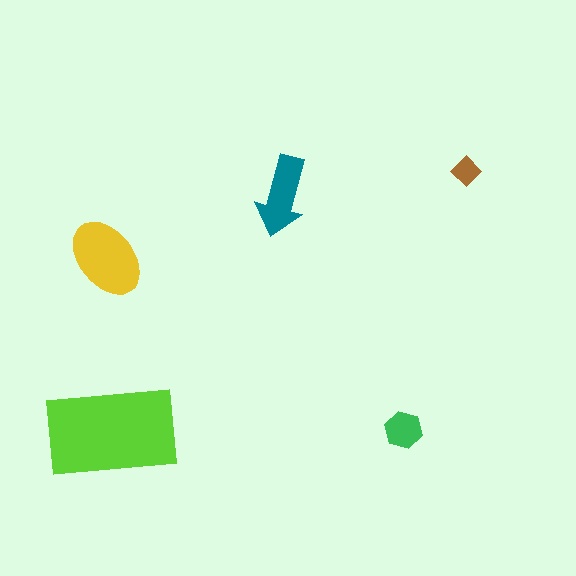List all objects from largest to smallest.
The lime rectangle, the yellow ellipse, the teal arrow, the green hexagon, the brown diamond.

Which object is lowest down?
The lime rectangle is bottommost.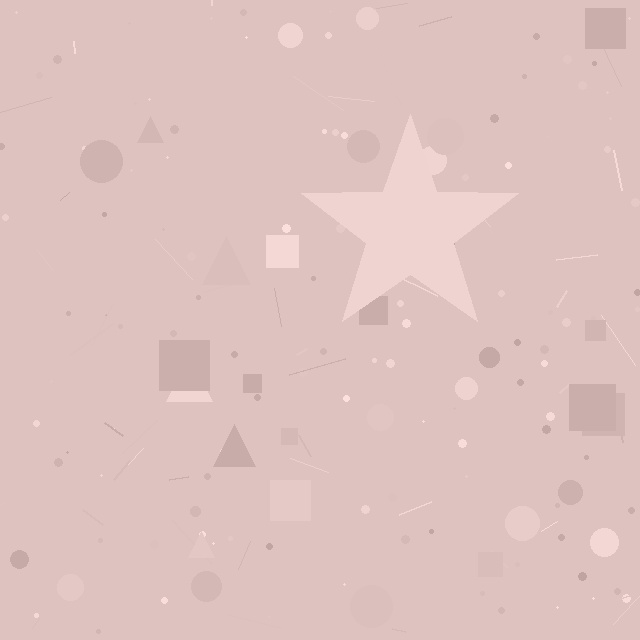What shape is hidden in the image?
A star is hidden in the image.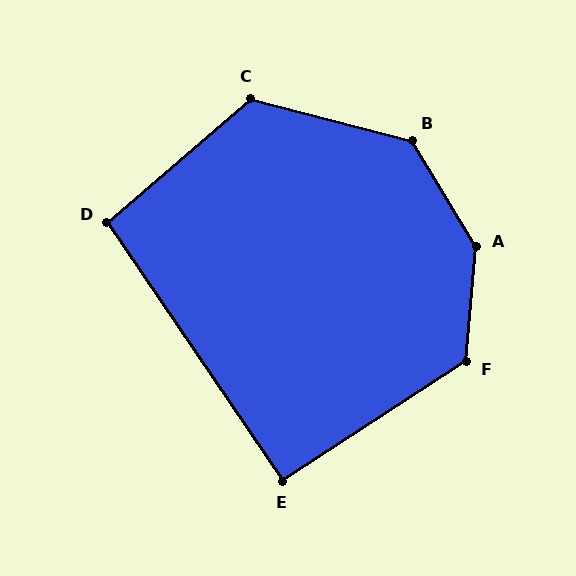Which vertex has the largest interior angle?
A, at approximately 144 degrees.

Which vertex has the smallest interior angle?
E, at approximately 91 degrees.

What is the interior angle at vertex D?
Approximately 97 degrees (obtuse).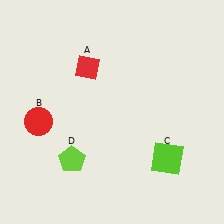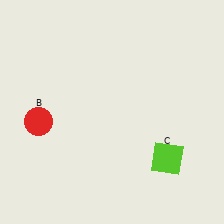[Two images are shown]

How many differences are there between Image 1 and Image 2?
There are 2 differences between the two images.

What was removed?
The lime pentagon (D), the red diamond (A) were removed in Image 2.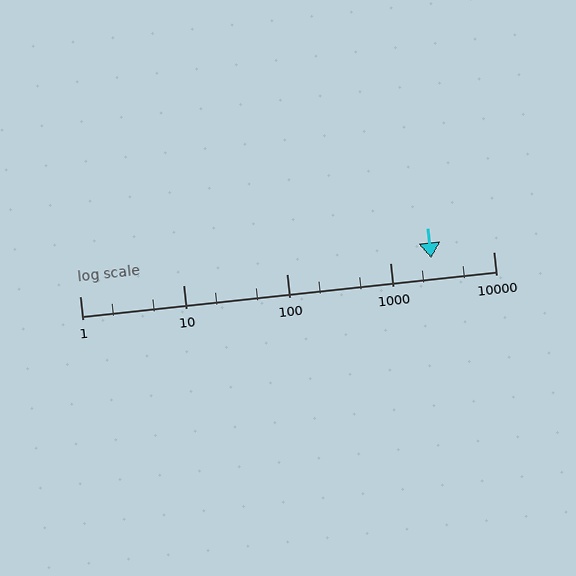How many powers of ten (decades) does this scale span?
The scale spans 4 decades, from 1 to 10000.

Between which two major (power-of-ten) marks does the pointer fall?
The pointer is between 1000 and 10000.